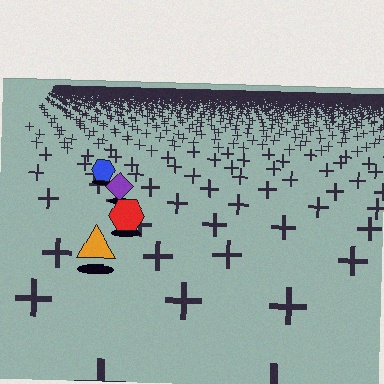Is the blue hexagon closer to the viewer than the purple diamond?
No. The purple diamond is closer — you can tell from the texture gradient: the ground texture is coarser near it.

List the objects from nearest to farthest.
From nearest to farthest: the orange triangle, the red hexagon, the purple diamond, the blue hexagon.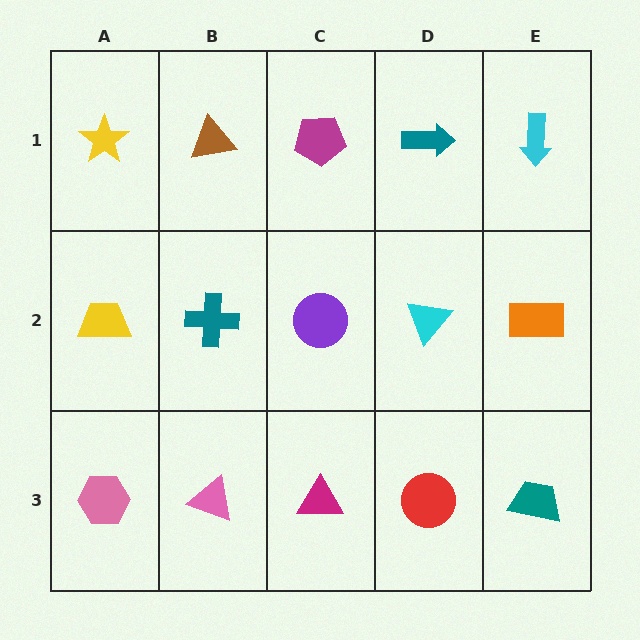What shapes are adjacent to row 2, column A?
A yellow star (row 1, column A), a pink hexagon (row 3, column A), a teal cross (row 2, column B).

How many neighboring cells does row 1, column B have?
3.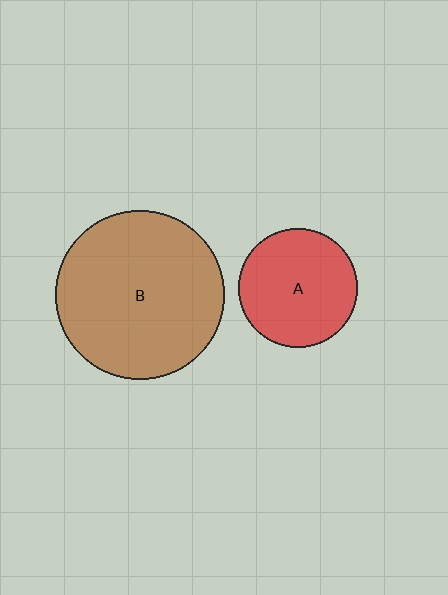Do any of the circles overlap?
No, none of the circles overlap.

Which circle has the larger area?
Circle B (brown).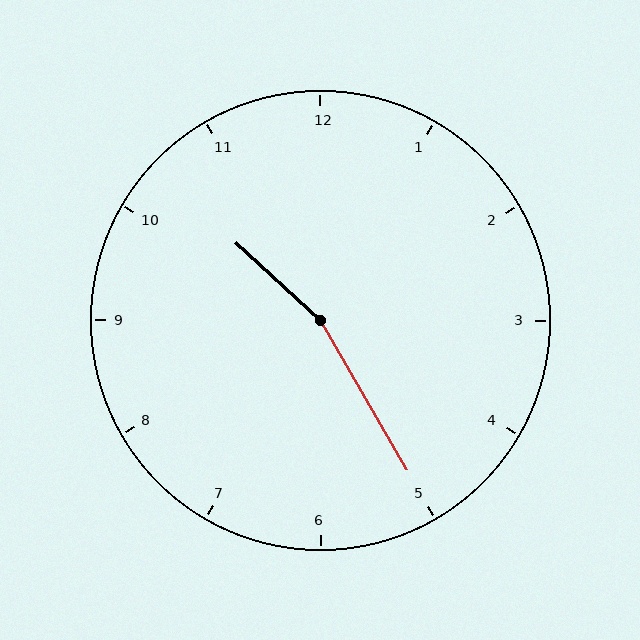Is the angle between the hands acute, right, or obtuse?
It is obtuse.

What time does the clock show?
10:25.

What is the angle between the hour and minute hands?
Approximately 162 degrees.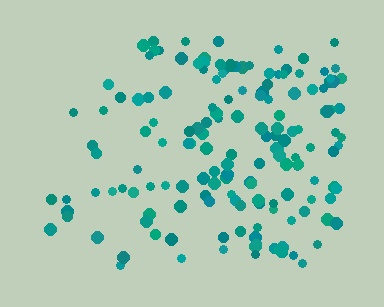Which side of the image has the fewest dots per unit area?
The left.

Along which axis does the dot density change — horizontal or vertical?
Horizontal.